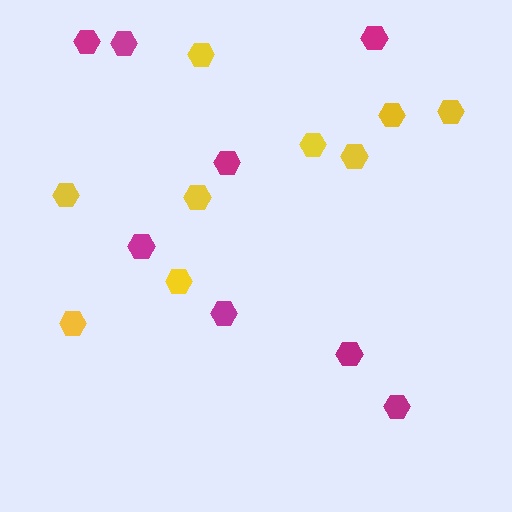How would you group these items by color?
There are 2 groups: one group of yellow hexagons (9) and one group of magenta hexagons (8).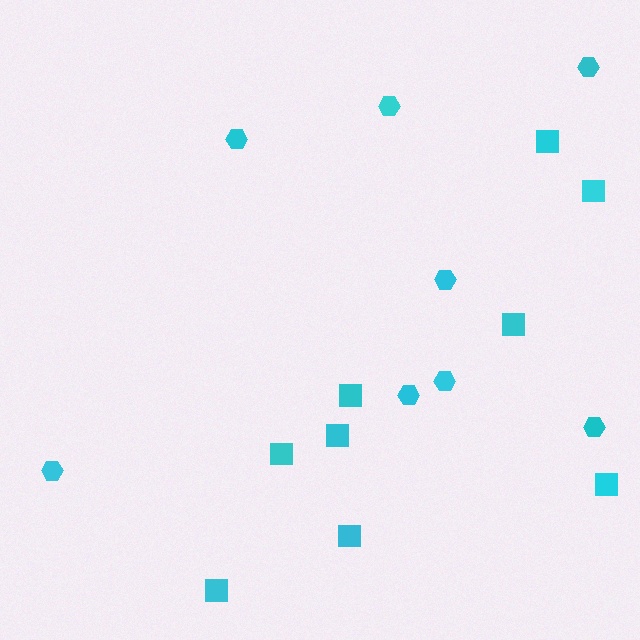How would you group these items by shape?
There are 2 groups: one group of hexagons (8) and one group of squares (9).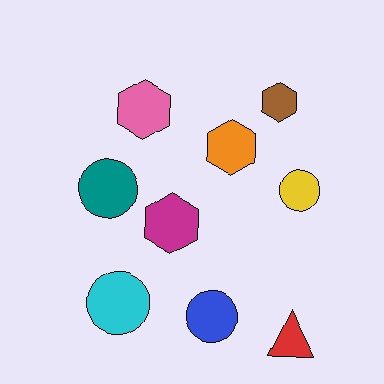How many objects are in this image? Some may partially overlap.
There are 9 objects.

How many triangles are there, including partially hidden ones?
There is 1 triangle.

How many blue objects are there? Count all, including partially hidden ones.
There is 1 blue object.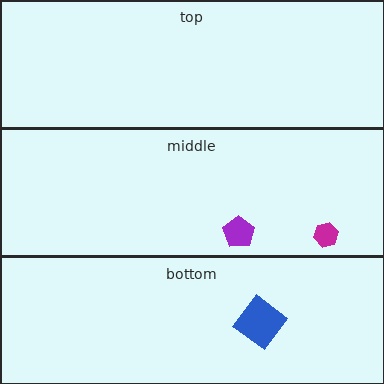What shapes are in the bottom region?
The blue diamond.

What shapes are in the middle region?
The purple pentagon, the magenta hexagon.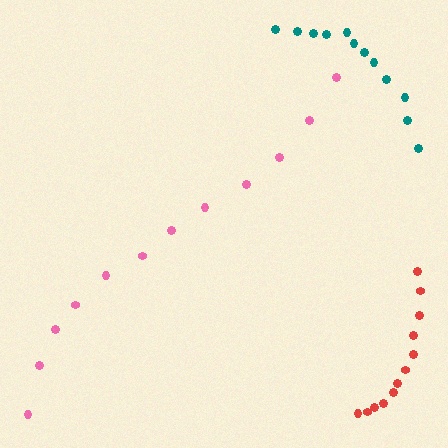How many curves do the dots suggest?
There are 3 distinct paths.